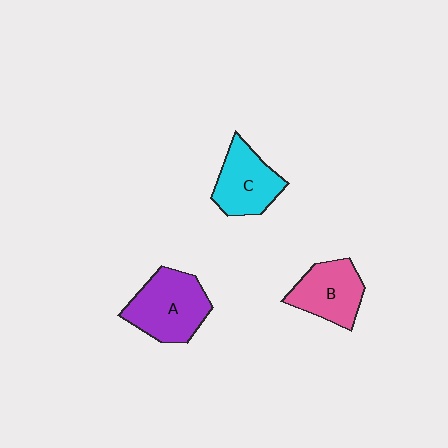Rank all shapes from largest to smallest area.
From largest to smallest: A (purple), C (cyan), B (pink).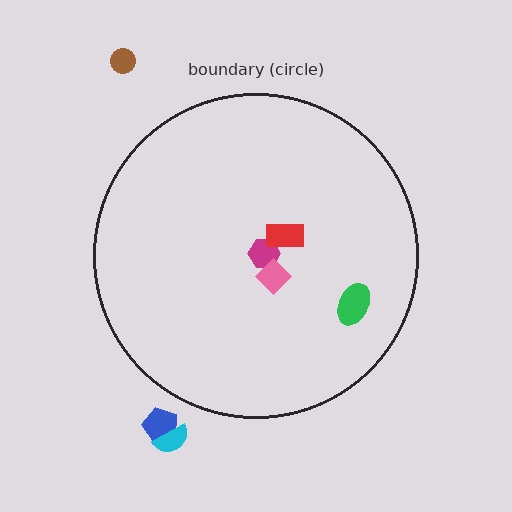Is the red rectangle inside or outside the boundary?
Inside.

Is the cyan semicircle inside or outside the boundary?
Outside.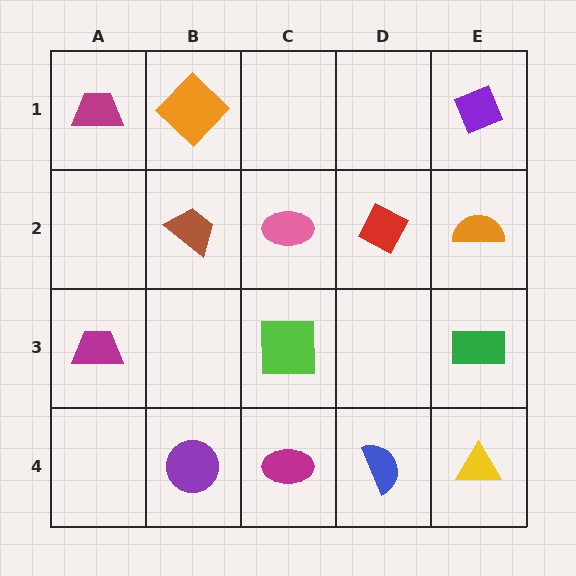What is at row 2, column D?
A red diamond.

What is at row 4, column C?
A magenta ellipse.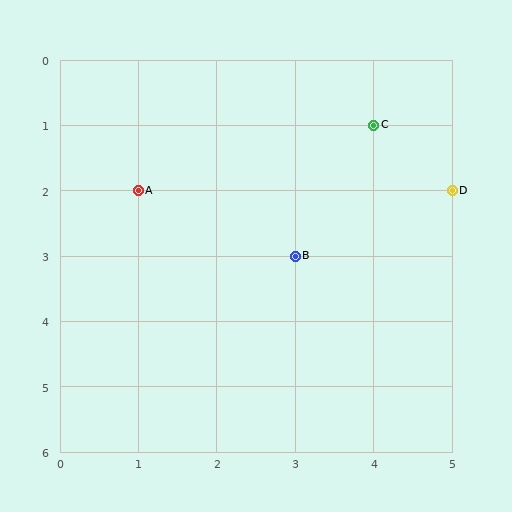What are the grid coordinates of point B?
Point B is at grid coordinates (3, 3).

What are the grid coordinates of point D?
Point D is at grid coordinates (5, 2).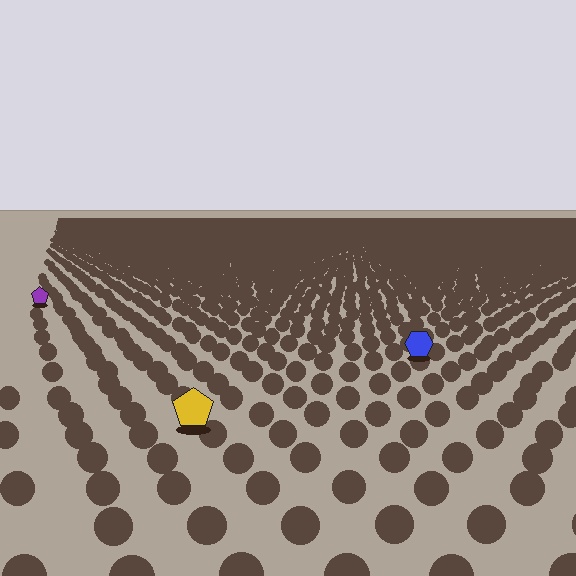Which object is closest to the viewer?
The yellow pentagon is closest. The texture marks near it are larger and more spread out.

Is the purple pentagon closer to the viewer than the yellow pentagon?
No. The yellow pentagon is closer — you can tell from the texture gradient: the ground texture is coarser near it.